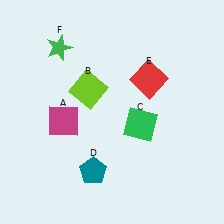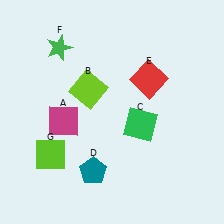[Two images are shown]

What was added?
A lime square (G) was added in Image 2.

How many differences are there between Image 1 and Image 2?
There is 1 difference between the two images.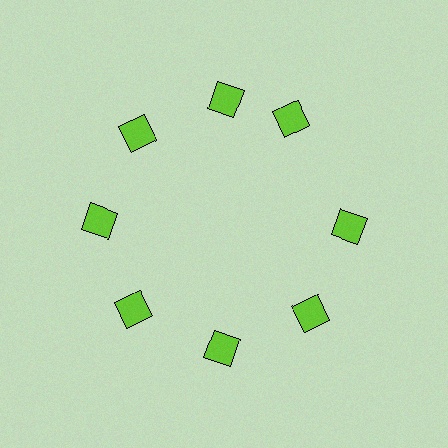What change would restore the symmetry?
The symmetry would be restored by rotating it back into even spacing with its neighbors so that all 8 diamonds sit at equal angles and equal distance from the center.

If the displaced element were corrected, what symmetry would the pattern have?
It would have 8-fold rotational symmetry — the pattern would map onto itself every 45 degrees.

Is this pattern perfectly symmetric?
No. The 8 lime diamonds are arranged in a ring, but one element near the 2 o'clock position is rotated out of alignment along the ring, breaking the 8-fold rotational symmetry.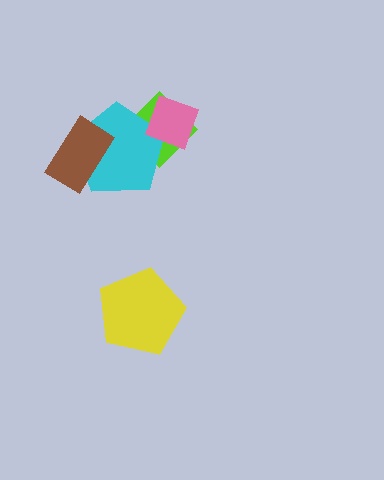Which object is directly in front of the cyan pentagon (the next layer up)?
The pink diamond is directly in front of the cyan pentagon.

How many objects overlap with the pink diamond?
2 objects overlap with the pink diamond.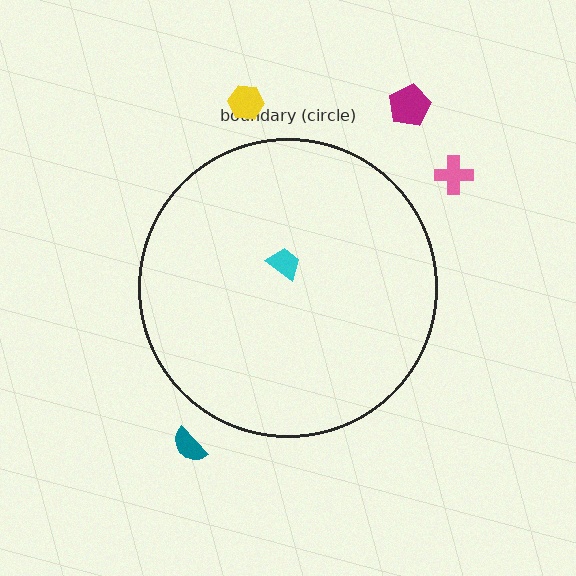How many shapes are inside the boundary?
1 inside, 4 outside.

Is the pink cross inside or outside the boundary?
Outside.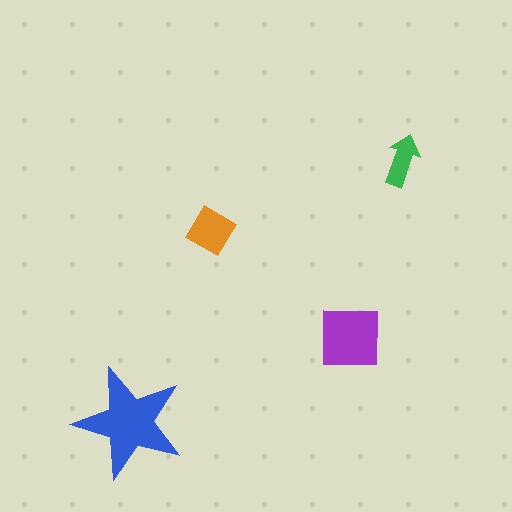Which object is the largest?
The blue star.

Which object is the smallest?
The green arrow.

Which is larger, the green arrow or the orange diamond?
The orange diamond.